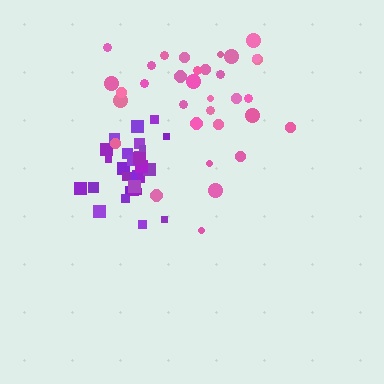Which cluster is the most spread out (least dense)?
Pink.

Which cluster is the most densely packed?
Purple.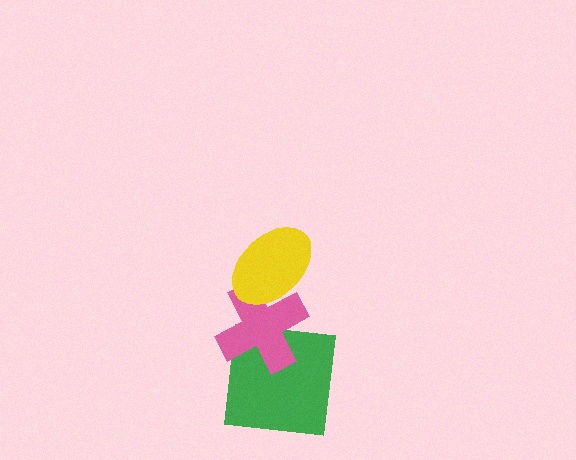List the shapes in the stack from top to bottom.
From top to bottom: the yellow ellipse, the pink cross, the green square.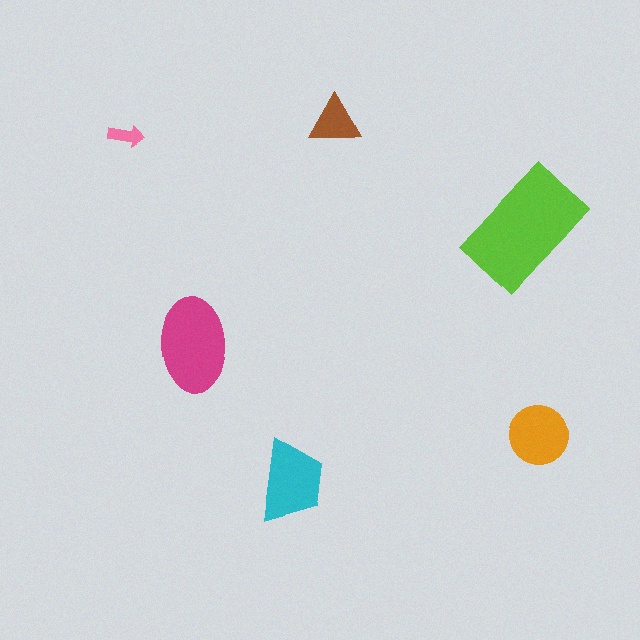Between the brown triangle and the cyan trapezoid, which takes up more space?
The cyan trapezoid.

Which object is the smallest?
The pink arrow.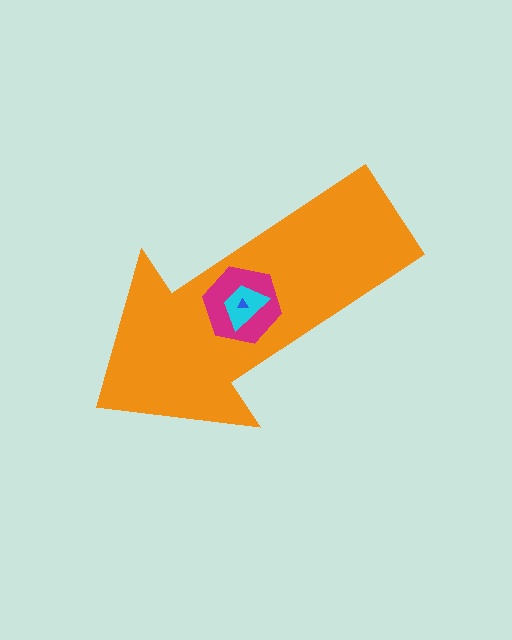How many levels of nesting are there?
4.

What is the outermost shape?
The orange arrow.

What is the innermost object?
The blue triangle.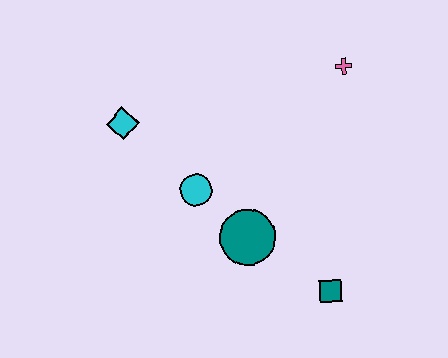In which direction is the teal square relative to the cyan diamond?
The teal square is to the right of the cyan diamond.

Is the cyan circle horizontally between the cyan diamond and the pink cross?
Yes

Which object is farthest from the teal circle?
The pink cross is farthest from the teal circle.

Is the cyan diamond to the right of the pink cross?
No